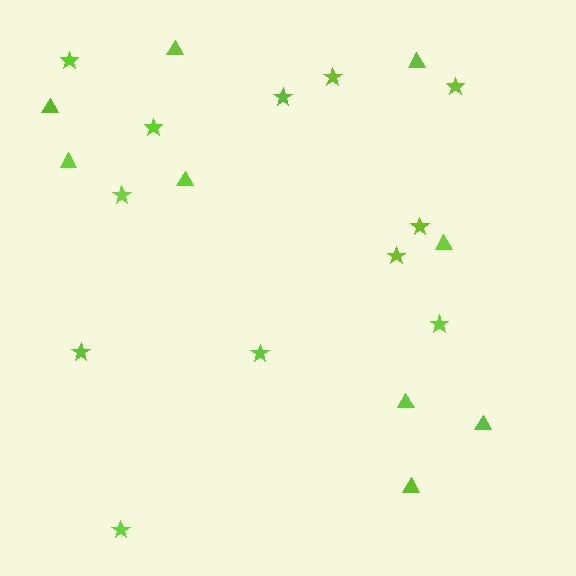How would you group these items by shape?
There are 2 groups: one group of triangles (9) and one group of stars (12).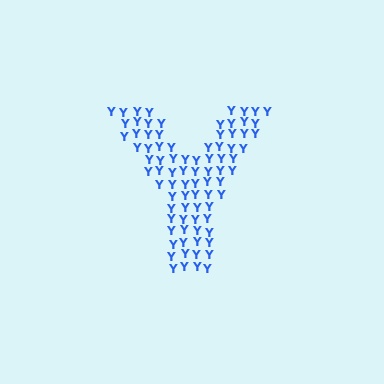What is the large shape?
The large shape is the letter Y.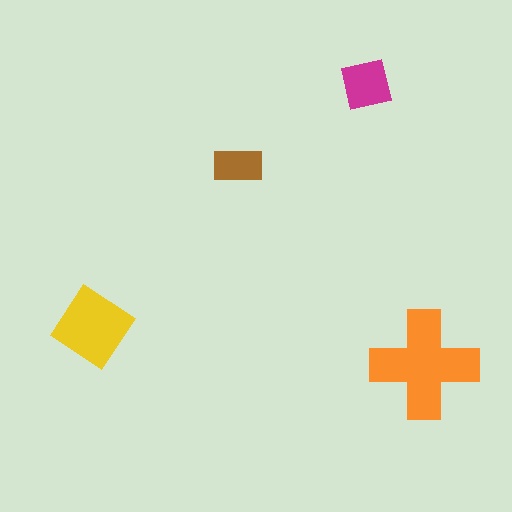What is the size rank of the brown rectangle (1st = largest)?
4th.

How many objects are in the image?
There are 4 objects in the image.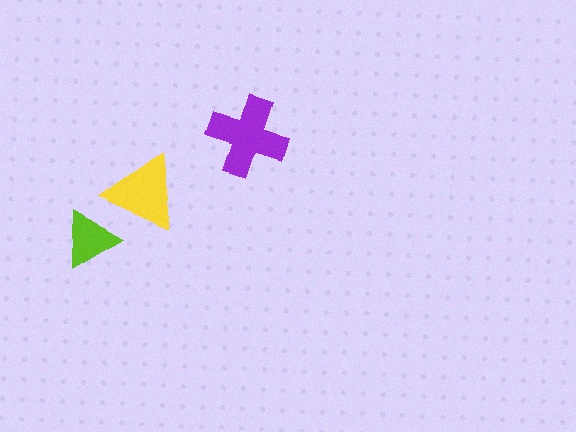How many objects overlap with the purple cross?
0 objects overlap with the purple cross.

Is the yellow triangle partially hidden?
No, no other shape covers it.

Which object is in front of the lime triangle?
The yellow triangle is in front of the lime triangle.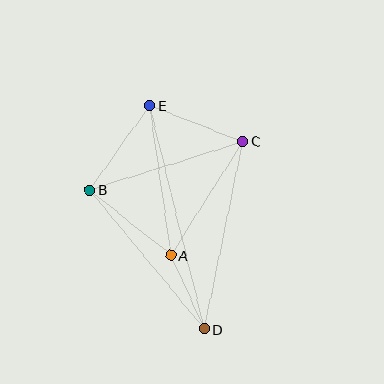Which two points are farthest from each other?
Points D and E are farthest from each other.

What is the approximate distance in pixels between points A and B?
The distance between A and B is approximately 104 pixels.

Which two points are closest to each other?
Points A and D are closest to each other.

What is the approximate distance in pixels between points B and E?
The distance between B and E is approximately 103 pixels.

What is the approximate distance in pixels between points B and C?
The distance between B and C is approximately 161 pixels.